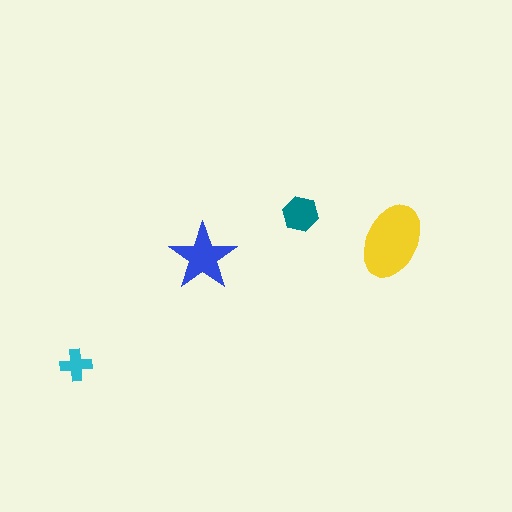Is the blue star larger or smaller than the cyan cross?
Larger.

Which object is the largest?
The yellow ellipse.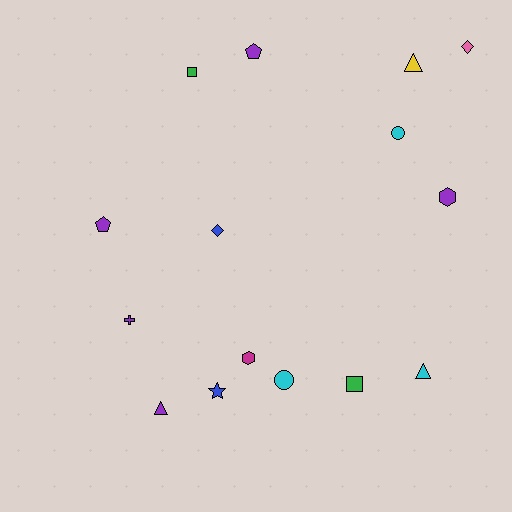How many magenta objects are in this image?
There is 1 magenta object.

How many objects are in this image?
There are 15 objects.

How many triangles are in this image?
There are 3 triangles.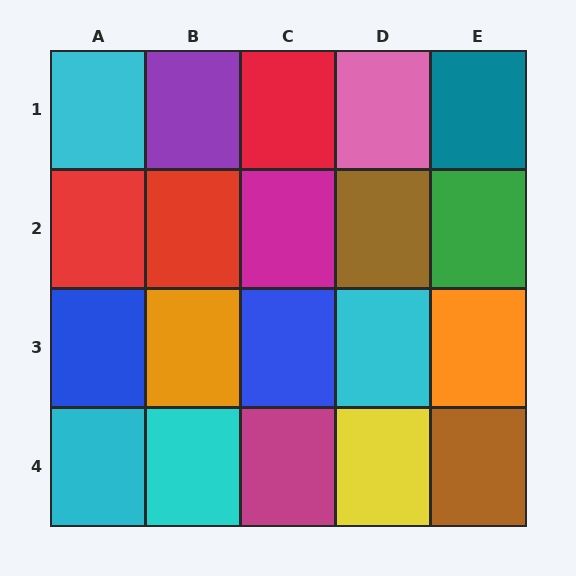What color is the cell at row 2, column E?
Green.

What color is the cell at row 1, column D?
Pink.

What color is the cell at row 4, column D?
Yellow.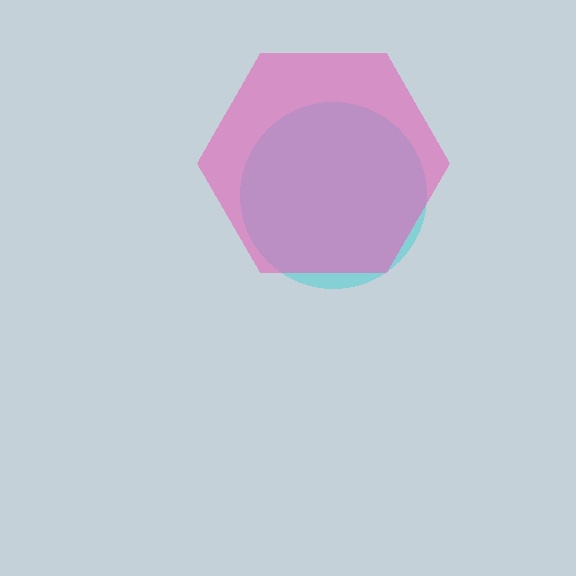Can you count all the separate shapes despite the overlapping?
Yes, there are 2 separate shapes.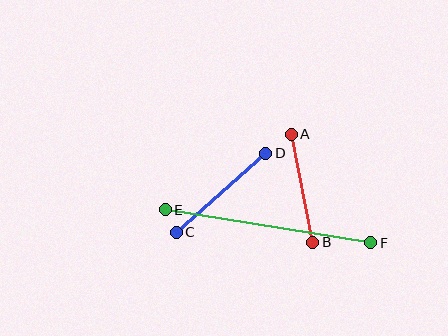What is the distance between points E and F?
The distance is approximately 208 pixels.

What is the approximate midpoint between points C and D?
The midpoint is at approximately (221, 193) pixels.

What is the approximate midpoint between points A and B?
The midpoint is at approximately (302, 188) pixels.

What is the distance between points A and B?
The distance is approximately 110 pixels.